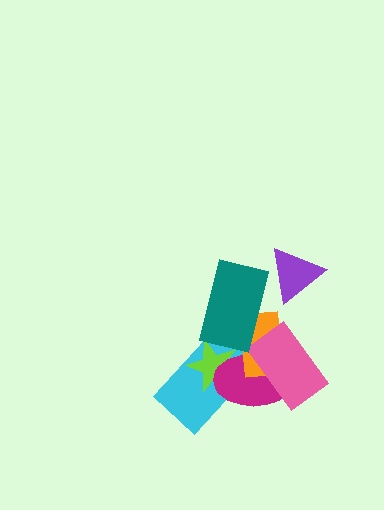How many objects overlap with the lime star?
3 objects overlap with the lime star.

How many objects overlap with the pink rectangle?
2 objects overlap with the pink rectangle.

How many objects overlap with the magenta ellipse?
4 objects overlap with the magenta ellipse.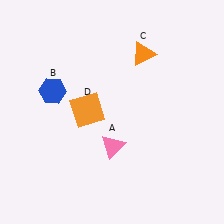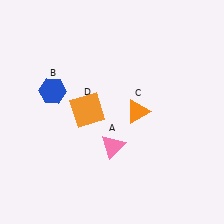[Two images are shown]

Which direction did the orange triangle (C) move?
The orange triangle (C) moved down.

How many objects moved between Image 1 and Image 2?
1 object moved between the two images.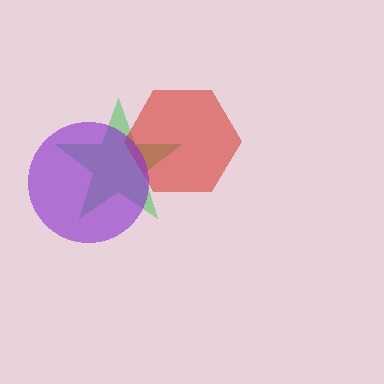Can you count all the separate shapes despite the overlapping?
Yes, there are 3 separate shapes.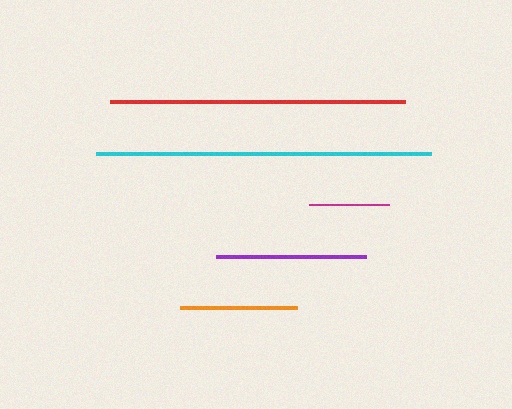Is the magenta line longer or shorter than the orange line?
The orange line is longer than the magenta line.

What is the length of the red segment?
The red segment is approximately 295 pixels long.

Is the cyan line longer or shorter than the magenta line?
The cyan line is longer than the magenta line.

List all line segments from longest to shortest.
From longest to shortest: cyan, red, purple, orange, magenta.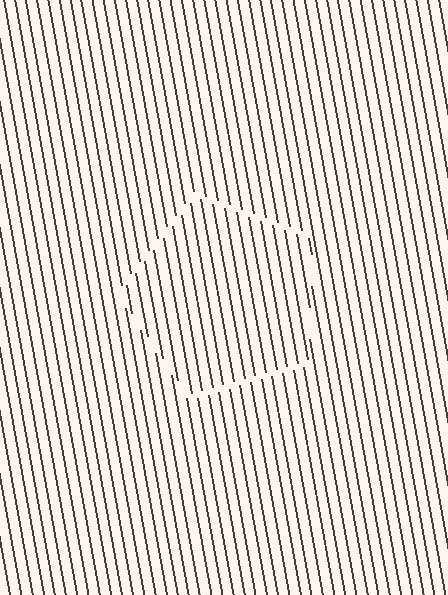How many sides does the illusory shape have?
5 sides — the line-ends trace a pentagon.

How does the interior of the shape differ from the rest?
The interior of the shape contains the same grating, shifted by half a period — the contour is defined by the phase discontinuity where line-ends from the inner and outer gratings abut.